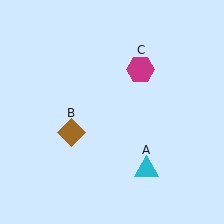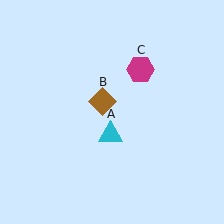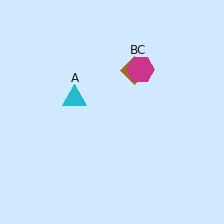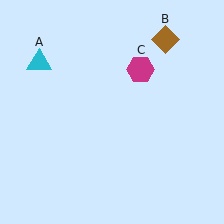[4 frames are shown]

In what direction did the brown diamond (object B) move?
The brown diamond (object B) moved up and to the right.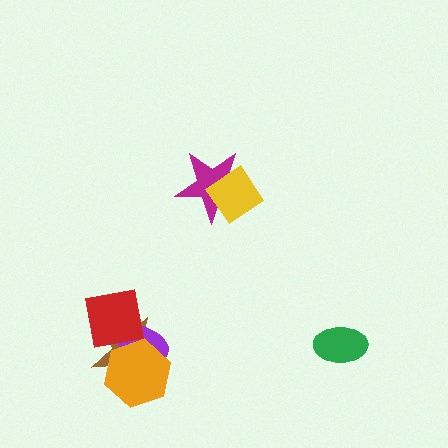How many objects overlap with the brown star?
3 objects overlap with the brown star.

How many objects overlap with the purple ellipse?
3 objects overlap with the purple ellipse.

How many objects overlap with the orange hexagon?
3 objects overlap with the orange hexagon.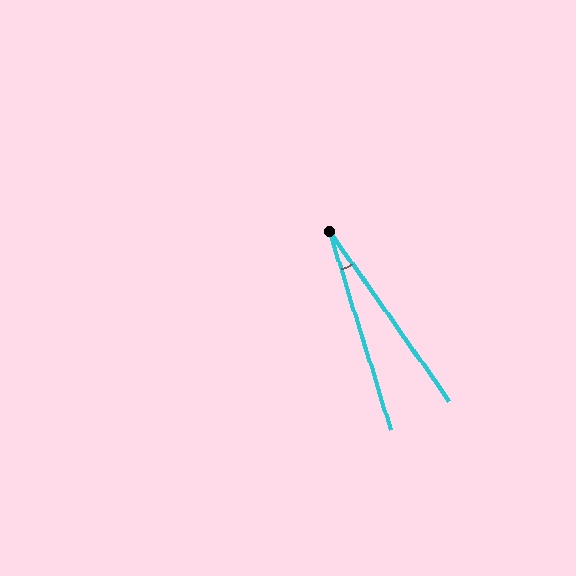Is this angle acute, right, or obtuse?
It is acute.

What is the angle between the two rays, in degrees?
Approximately 18 degrees.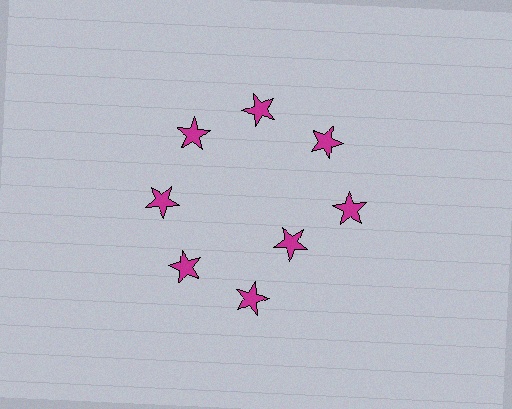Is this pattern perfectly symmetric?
No. The 8 magenta stars are arranged in a ring, but one element near the 4 o'clock position is pulled inward toward the center, breaking the 8-fold rotational symmetry.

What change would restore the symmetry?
The symmetry would be restored by moving it outward, back onto the ring so that all 8 stars sit at equal angles and equal distance from the center.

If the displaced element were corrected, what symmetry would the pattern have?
It would have 8-fold rotational symmetry — the pattern would map onto itself every 45 degrees.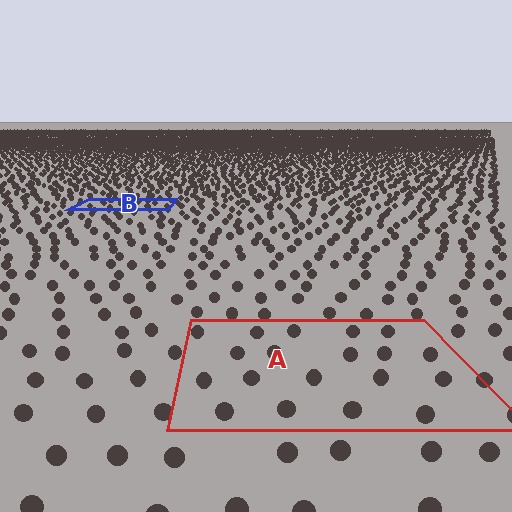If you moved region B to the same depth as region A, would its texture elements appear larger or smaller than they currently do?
They would appear larger. At a closer depth, the same texture elements are projected at a bigger on-screen size.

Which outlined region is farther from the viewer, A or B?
Region B is farther from the viewer — the texture elements inside it appear smaller and more densely packed.